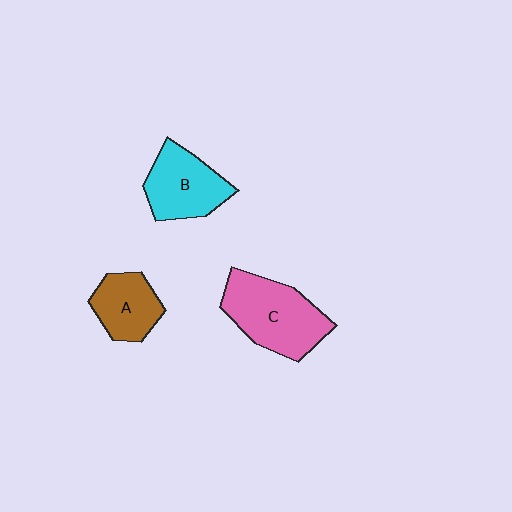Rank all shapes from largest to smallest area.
From largest to smallest: C (pink), B (cyan), A (brown).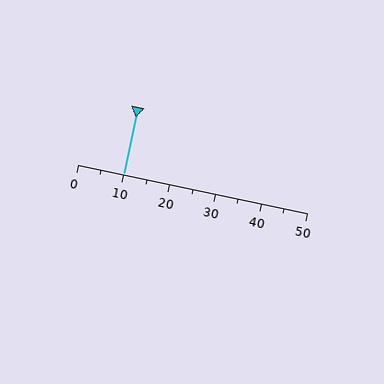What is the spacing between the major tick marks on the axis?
The major ticks are spaced 10 apart.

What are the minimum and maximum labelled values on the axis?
The axis runs from 0 to 50.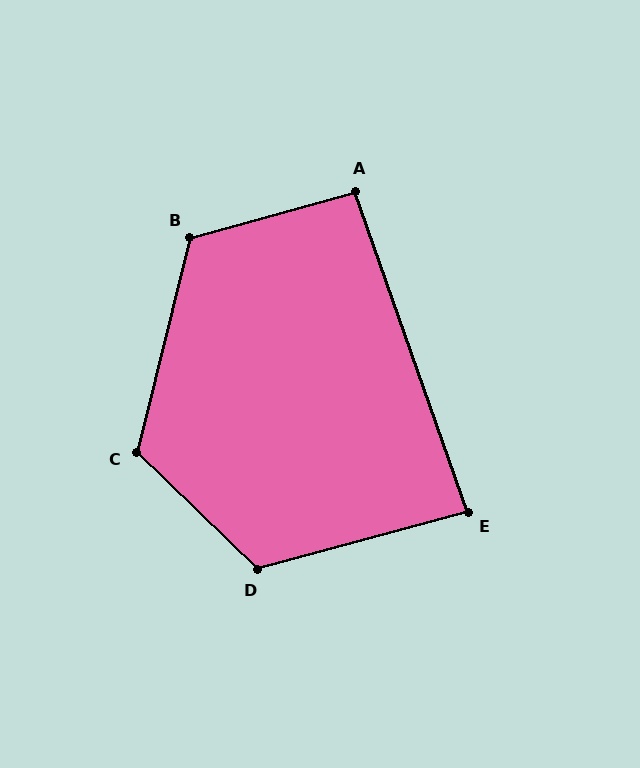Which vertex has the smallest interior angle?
E, at approximately 86 degrees.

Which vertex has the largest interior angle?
D, at approximately 121 degrees.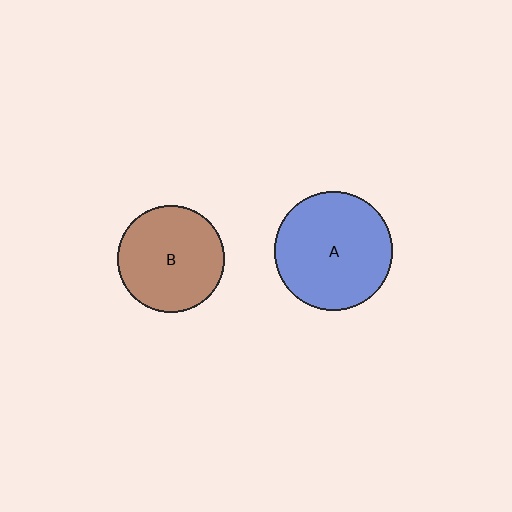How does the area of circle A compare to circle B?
Approximately 1.2 times.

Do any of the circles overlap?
No, none of the circles overlap.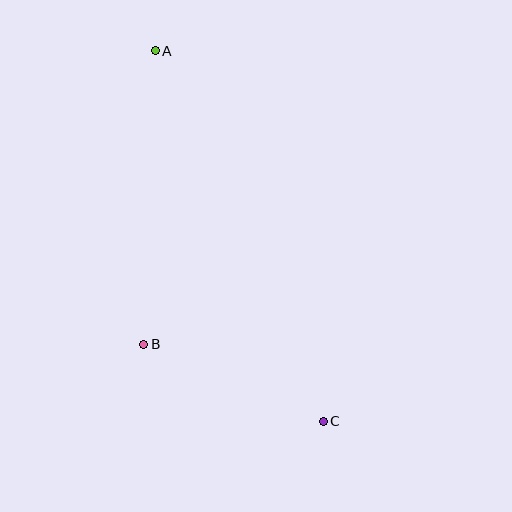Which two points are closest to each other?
Points B and C are closest to each other.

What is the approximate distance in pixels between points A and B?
The distance between A and B is approximately 294 pixels.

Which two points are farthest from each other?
Points A and C are farthest from each other.